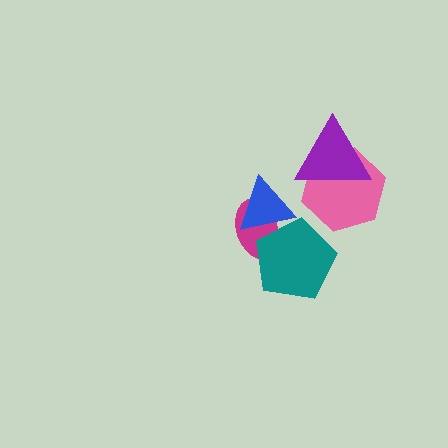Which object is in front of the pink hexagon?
The purple triangle is in front of the pink hexagon.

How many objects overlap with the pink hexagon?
1 object overlaps with the pink hexagon.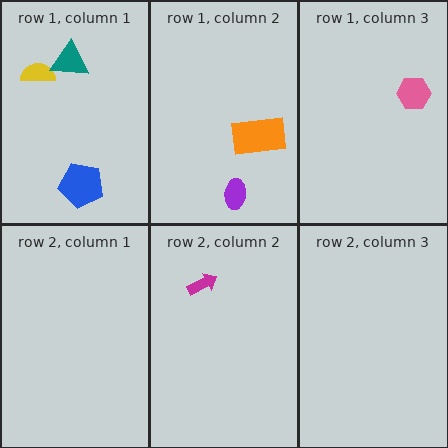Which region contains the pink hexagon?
The row 1, column 3 region.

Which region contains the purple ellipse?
The row 1, column 2 region.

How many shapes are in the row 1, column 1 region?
3.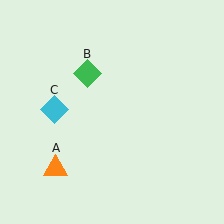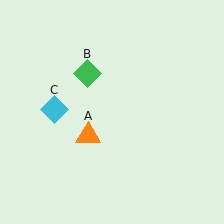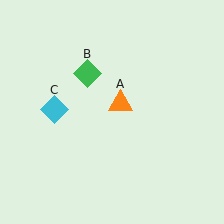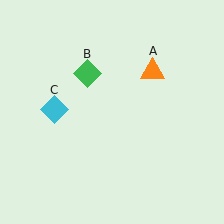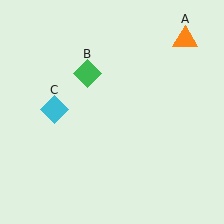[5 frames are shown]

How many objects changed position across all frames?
1 object changed position: orange triangle (object A).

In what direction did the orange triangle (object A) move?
The orange triangle (object A) moved up and to the right.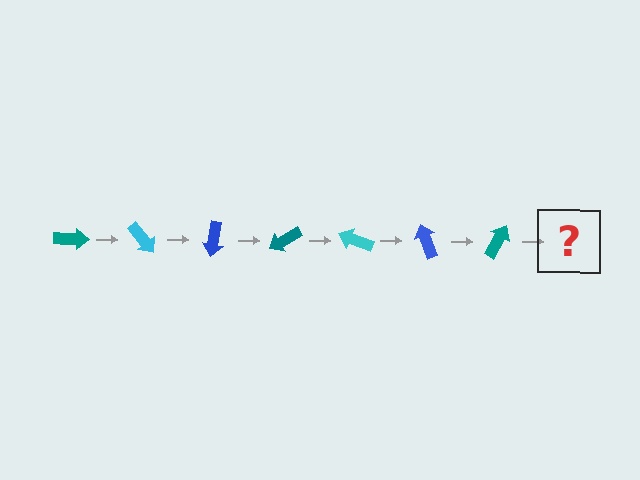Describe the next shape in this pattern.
It should be a cyan arrow, rotated 350 degrees from the start.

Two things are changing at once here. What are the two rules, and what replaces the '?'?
The two rules are that it rotates 50 degrees each step and the color cycles through teal, cyan, and blue. The '?' should be a cyan arrow, rotated 350 degrees from the start.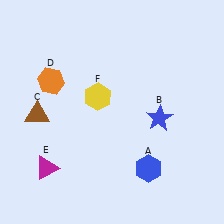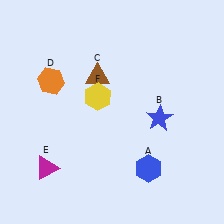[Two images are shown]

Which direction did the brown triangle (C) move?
The brown triangle (C) moved right.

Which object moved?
The brown triangle (C) moved right.